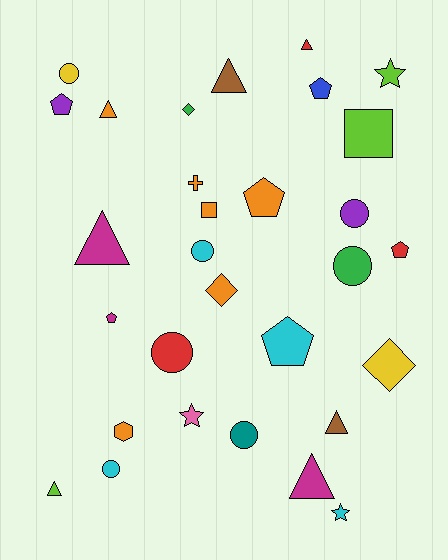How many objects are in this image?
There are 30 objects.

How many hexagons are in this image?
There is 1 hexagon.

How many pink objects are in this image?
There is 1 pink object.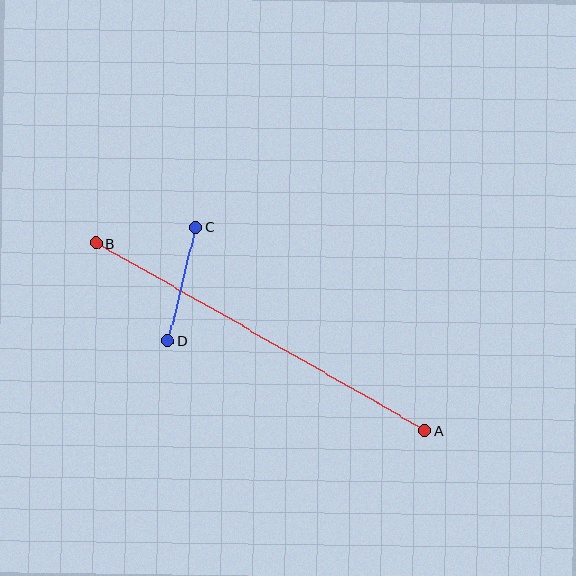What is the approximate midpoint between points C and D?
The midpoint is at approximately (182, 284) pixels.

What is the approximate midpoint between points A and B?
The midpoint is at approximately (260, 337) pixels.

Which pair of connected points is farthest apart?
Points A and B are farthest apart.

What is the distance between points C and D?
The distance is approximately 117 pixels.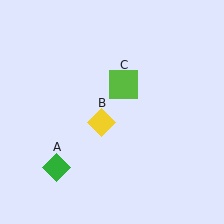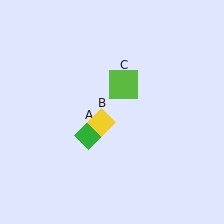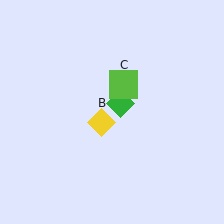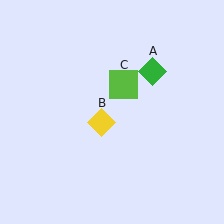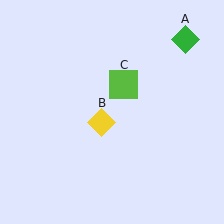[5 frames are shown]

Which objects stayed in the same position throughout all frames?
Yellow diamond (object B) and lime square (object C) remained stationary.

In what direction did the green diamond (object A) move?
The green diamond (object A) moved up and to the right.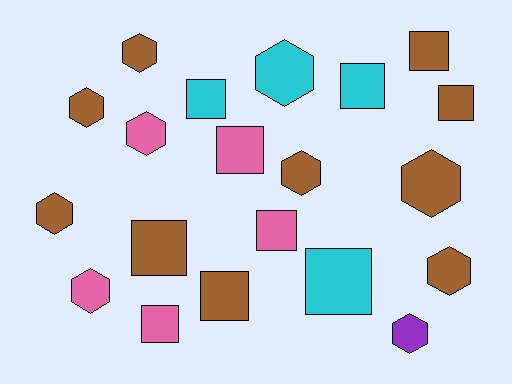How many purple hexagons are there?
There is 1 purple hexagon.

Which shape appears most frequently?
Hexagon, with 10 objects.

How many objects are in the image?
There are 20 objects.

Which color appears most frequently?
Brown, with 10 objects.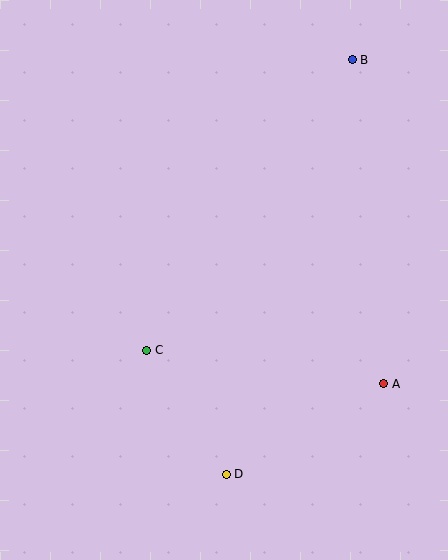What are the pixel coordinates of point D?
Point D is at (226, 474).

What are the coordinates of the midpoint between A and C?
The midpoint between A and C is at (265, 367).